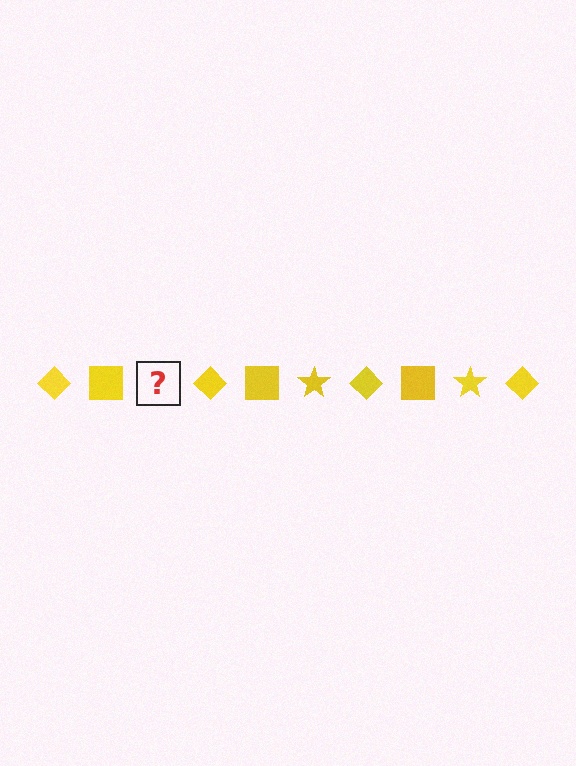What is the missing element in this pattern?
The missing element is a yellow star.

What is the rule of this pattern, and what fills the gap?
The rule is that the pattern cycles through diamond, square, star shapes in yellow. The gap should be filled with a yellow star.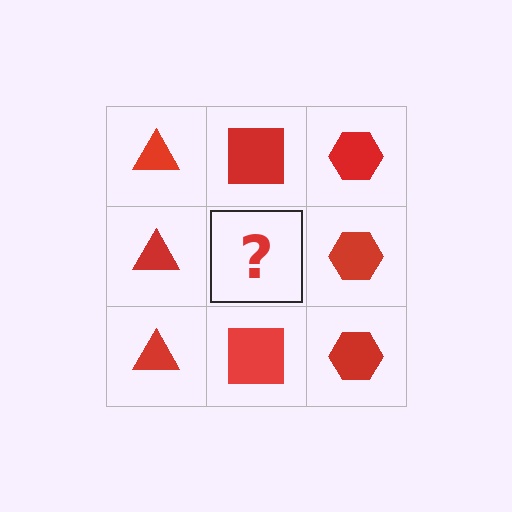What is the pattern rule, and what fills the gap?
The rule is that each column has a consistent shape. The gap should be filled with a red square.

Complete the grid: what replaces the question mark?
The question mark should be replaced with a red square.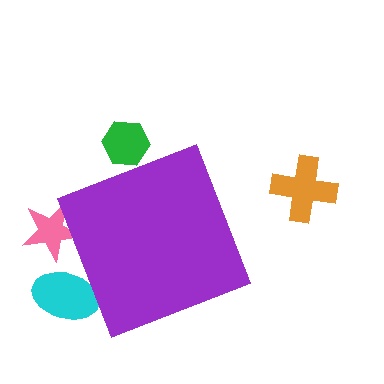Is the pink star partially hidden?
Yes, the pink star is partially hidden behind the purple diamond.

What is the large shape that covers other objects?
A purple diamond.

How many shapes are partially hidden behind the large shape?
3 shapes are partially hidden.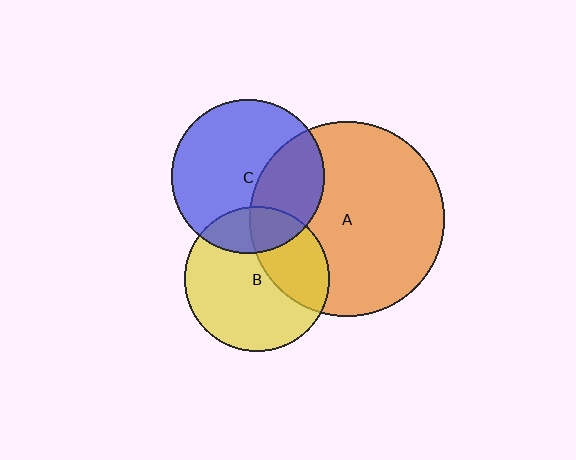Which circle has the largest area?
Circle A (orange).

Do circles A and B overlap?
Yes.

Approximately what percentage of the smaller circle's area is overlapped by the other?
Approximately 35%.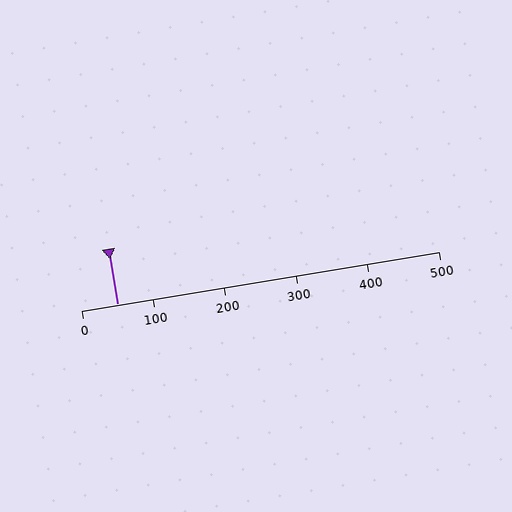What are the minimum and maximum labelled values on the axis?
The axis runs from 0 to 500.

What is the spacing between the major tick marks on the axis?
The major ticks are spaced 100 apart.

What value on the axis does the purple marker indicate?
The marker indicates approximately 50.